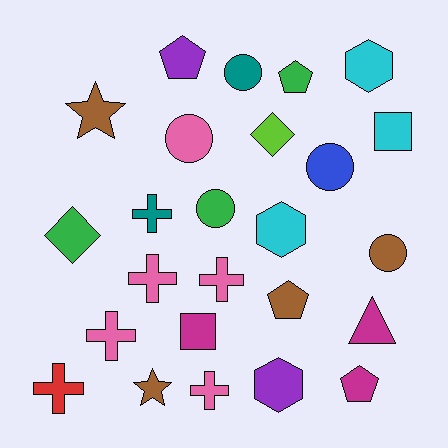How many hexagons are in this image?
There are 3 hexagons.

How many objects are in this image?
There are 25 objects.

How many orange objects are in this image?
There are no orange objects.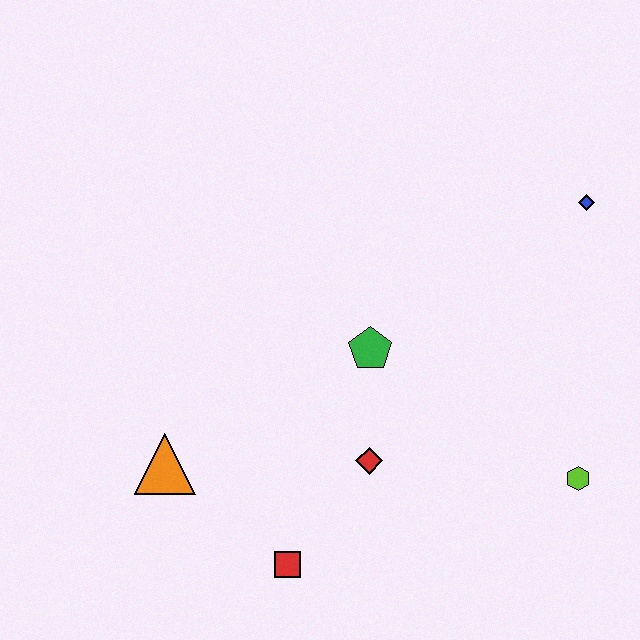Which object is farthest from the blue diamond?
The orange triangle is farthest from the blue diamond.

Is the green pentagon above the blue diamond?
No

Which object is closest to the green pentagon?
The red diamond is closest to the green pentagon.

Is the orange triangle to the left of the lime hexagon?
Yes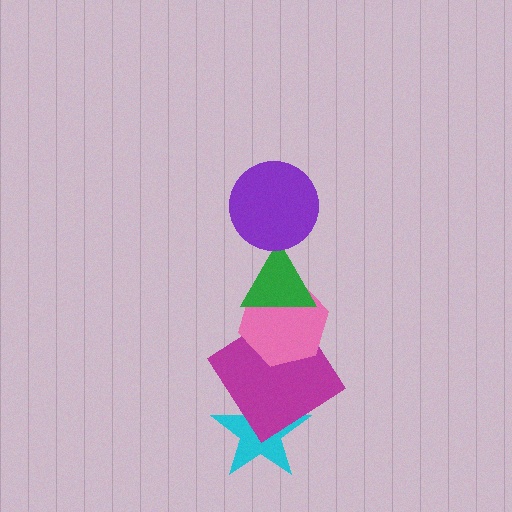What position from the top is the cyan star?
The cyan star is 5th from the top.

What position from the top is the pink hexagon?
The pink hexagon is 3rd from the top.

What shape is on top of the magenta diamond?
The pink hexagon is on top of the magenta diamond.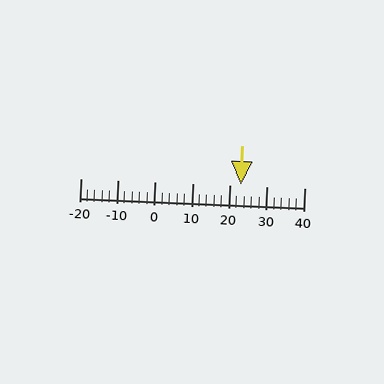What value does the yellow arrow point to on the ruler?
The yellow arrow points to approximately 23.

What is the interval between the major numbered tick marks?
The major tick marks are spaced 10 units apart.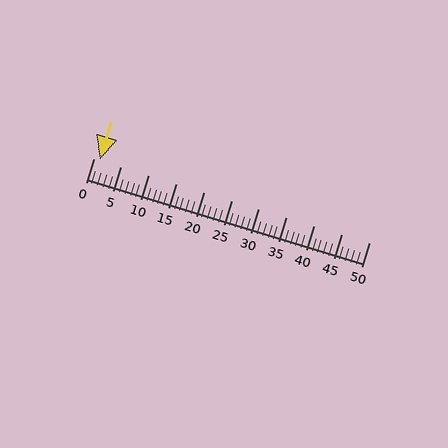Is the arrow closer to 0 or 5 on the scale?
The arrow is closer to 0.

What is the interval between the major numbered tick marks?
The major tick marks are spaced 5 units apart.